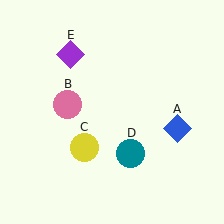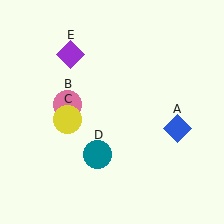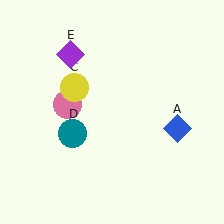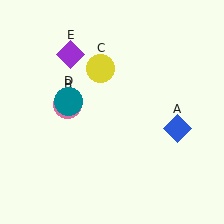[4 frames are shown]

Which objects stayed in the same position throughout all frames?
Blue diamond (object A) and pink circle (object B) and purple diamond (object E) remained stationary.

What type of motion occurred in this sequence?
The yellow circle (object C), teal circle (object D) rotated clockwise around the center of the scene.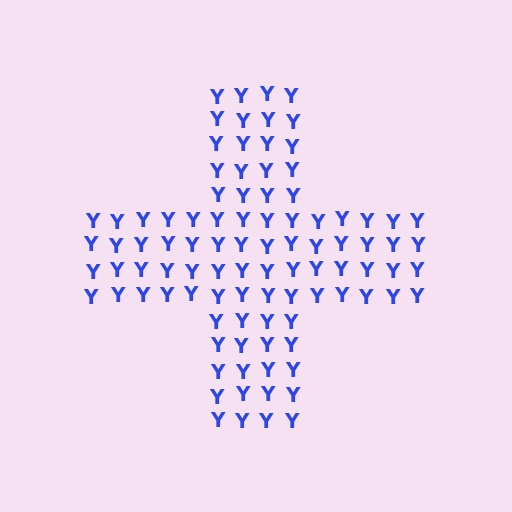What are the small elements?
The small elements are letter Y's.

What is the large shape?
The large shape is a cross.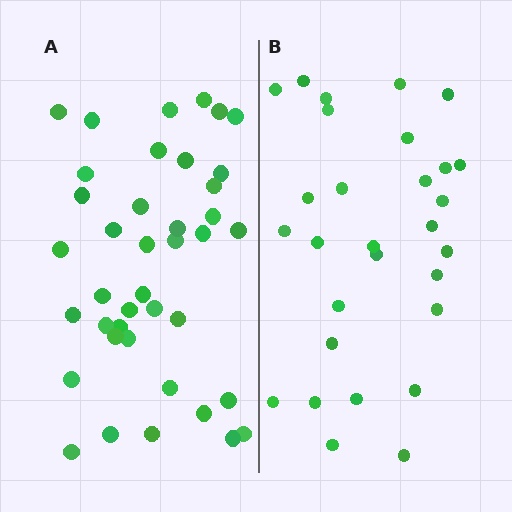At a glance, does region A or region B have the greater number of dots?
Region A (the left region) has more dots.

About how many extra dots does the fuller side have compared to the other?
Region A has roughly 12 or so more dots than region B.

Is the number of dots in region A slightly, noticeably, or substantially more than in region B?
Region A has noticeably more, but not dramatically so. The ratio is roughly 1.4 to 1.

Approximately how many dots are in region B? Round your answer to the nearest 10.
About 30 dots. (The exact count is 29, which rounds to 30.)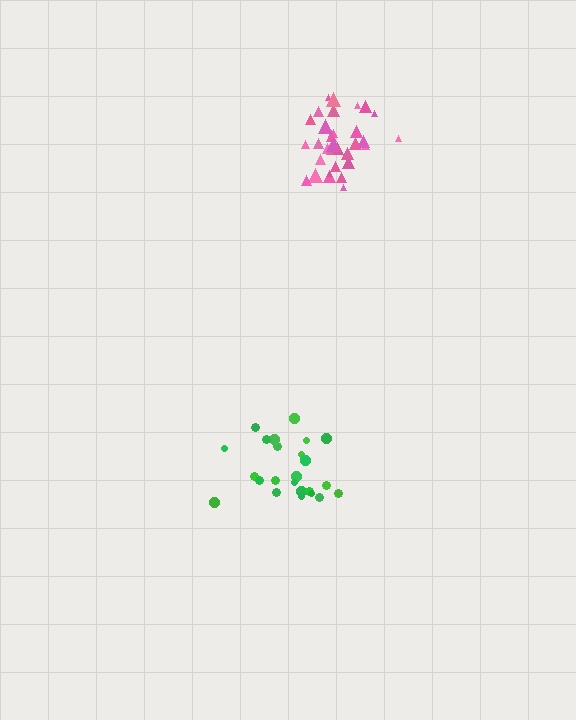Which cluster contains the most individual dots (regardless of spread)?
Pink (33).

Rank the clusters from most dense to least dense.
pink, green.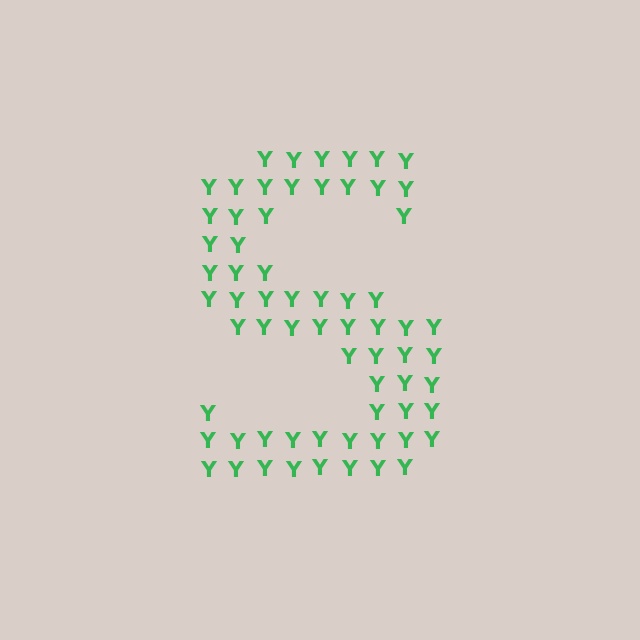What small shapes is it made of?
It is made of small letter Y's.